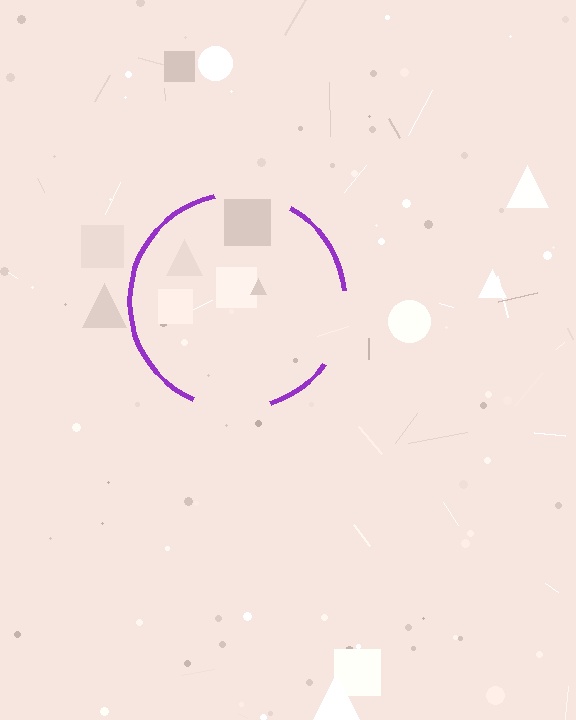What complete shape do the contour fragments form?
The contour fragments form a circle.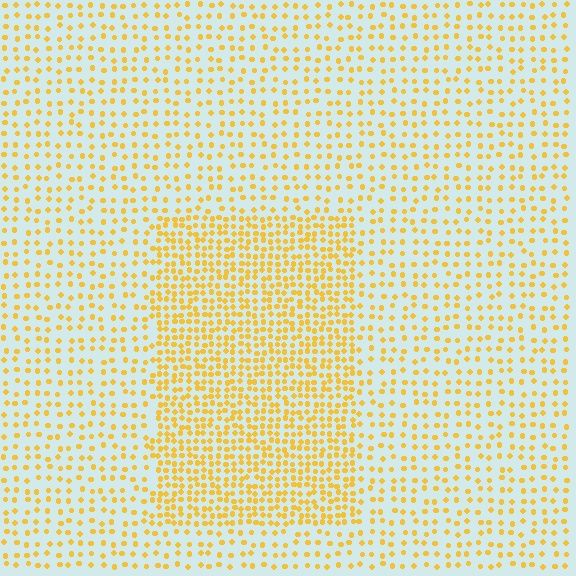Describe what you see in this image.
The image contains small yellow elements arranged at two different densities. A rectangle-shaped region is visible where the elements are more densely packed than the surrounding area.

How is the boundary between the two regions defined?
The boundary is defined by a change in element density (approximately 2.1x ratio). All elements are the same color, size, and shape.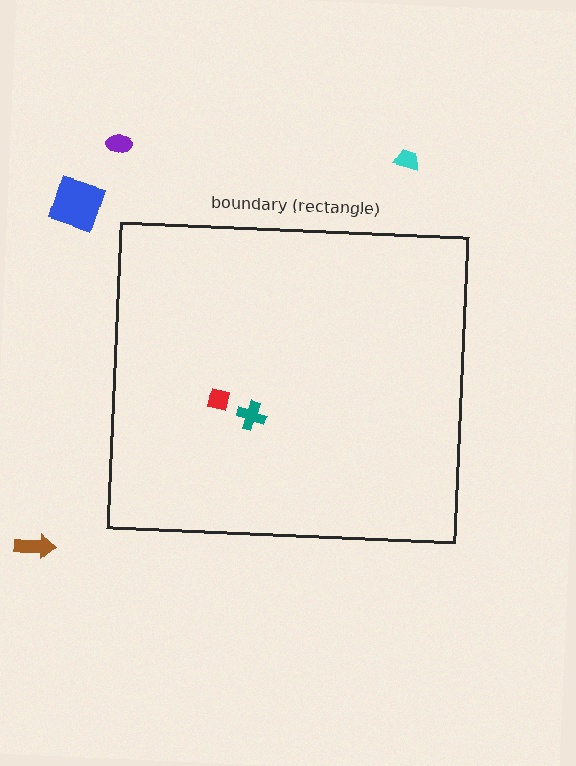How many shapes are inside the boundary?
2 inside, 4 outside.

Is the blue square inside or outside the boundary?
Outside.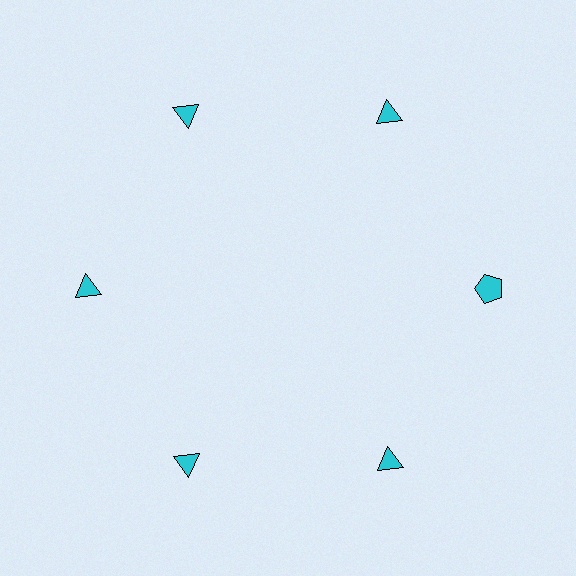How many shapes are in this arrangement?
There are 6 shapes arranged in a ring pattern.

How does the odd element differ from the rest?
It has a different shape: pentagon instead of triangle.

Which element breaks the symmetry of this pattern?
The cyan pentagon at roughly the 3 o'clock position breaks the symmetry. All other shapes are cyan triangles.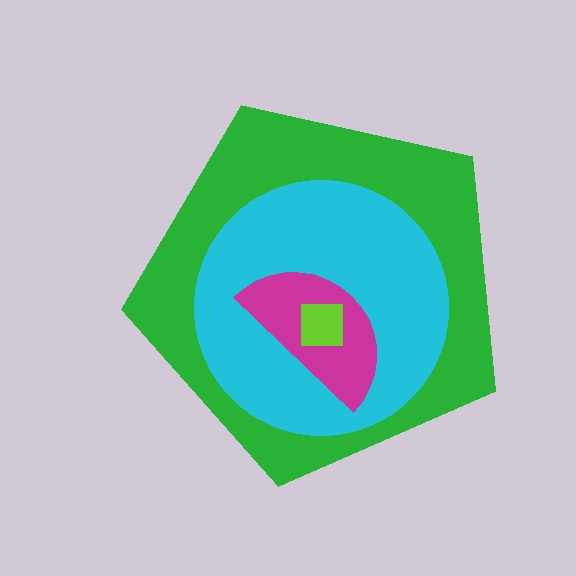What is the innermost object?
The lime square.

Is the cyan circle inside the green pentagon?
Yes.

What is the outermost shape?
The green pentagon.